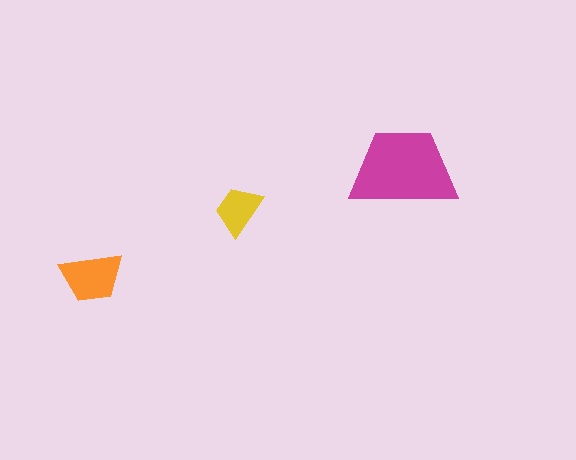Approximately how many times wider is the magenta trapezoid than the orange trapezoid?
About 1.5 times wider.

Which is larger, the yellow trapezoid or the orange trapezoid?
The orange one.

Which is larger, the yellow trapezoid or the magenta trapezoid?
The magenta one.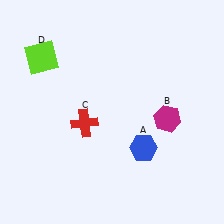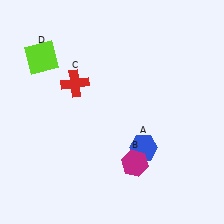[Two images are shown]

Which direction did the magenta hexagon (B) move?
The magenta hexagon (B) moved down.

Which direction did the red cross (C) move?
The red cross (C) moved up.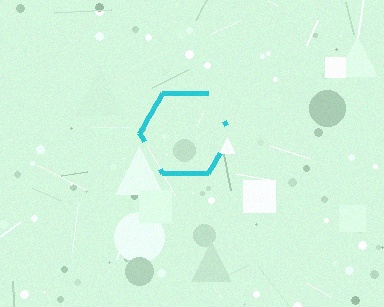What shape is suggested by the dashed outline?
The dashed outline suggests a hexagon.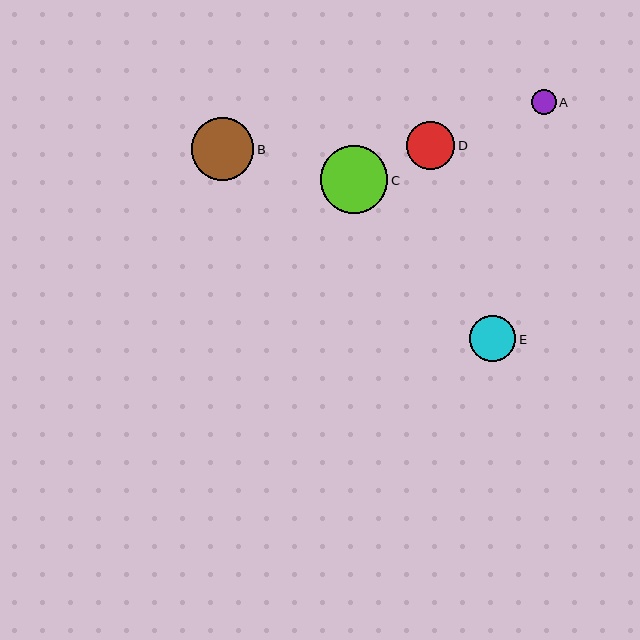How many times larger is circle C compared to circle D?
Circle C is approximately 1.4 times the size of circle D.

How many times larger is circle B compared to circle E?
Circle B is approximately 1.4 times the size of circle E.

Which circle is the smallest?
Circle A is the smallest with a size of approximately 25 pixels.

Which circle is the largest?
Circle C is the largest with a size of approximately 67 pixels.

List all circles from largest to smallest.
From largest to smallest: C, B, D, E, A.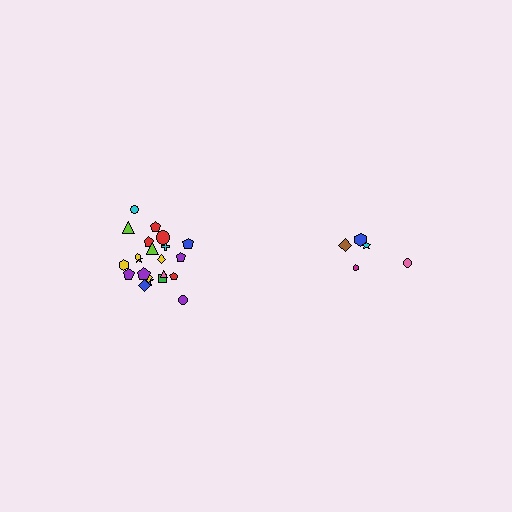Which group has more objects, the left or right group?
The left group.